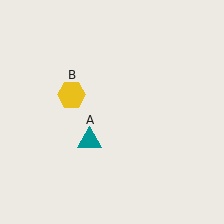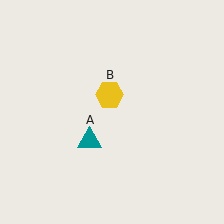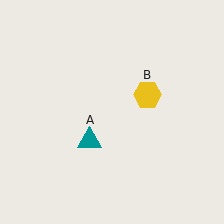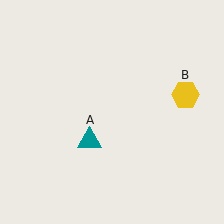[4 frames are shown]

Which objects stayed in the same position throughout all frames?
Teal triangle (object A) remained stationary.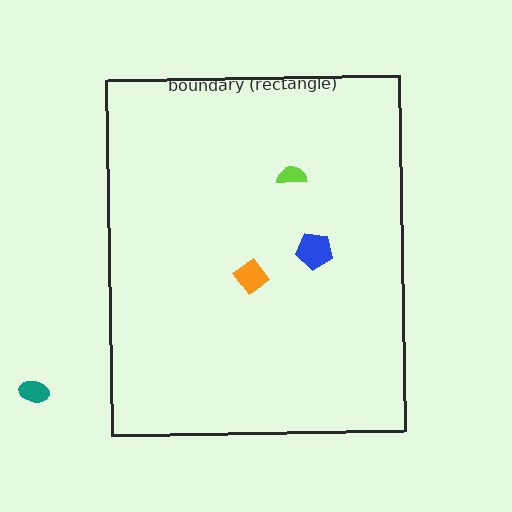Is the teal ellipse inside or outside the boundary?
Outside.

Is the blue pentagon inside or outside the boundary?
Inside.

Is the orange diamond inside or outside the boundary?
Inside.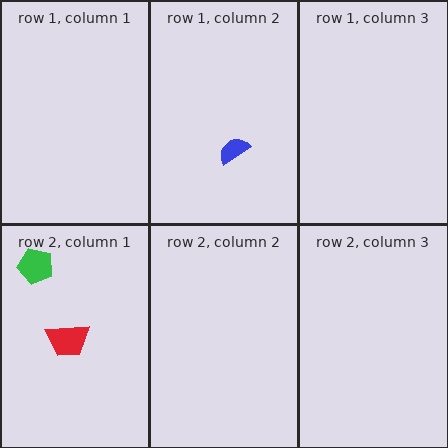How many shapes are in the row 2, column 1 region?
2.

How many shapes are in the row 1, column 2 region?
1.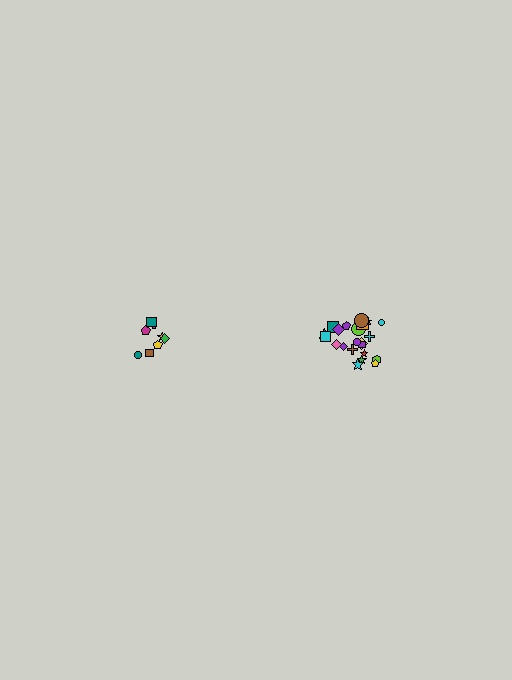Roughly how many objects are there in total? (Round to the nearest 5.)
Roughly 30 objects in total.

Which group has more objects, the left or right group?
The right group.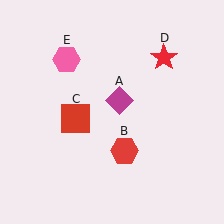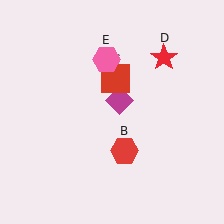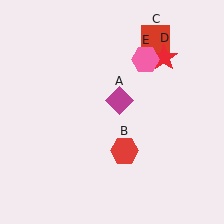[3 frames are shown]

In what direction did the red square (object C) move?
The red square (object C) moved up and to the right.